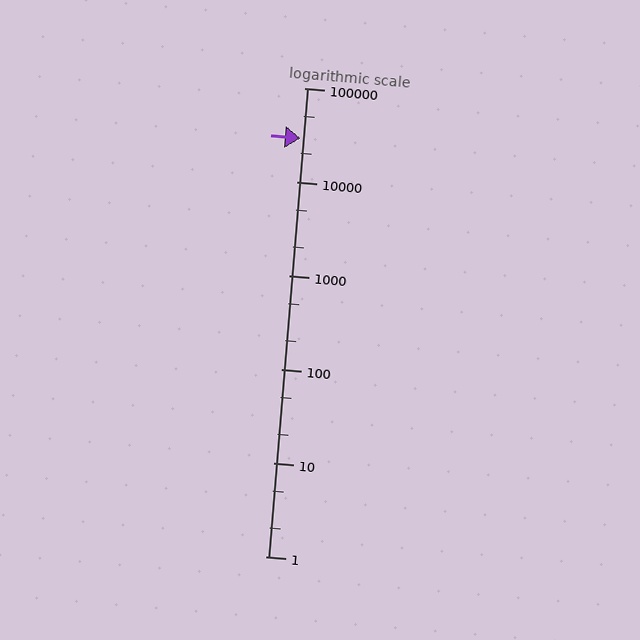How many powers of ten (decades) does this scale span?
The scale spans 5 decades, from 1 to 100000.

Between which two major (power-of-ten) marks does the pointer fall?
The pointer is between 10000 and 100000.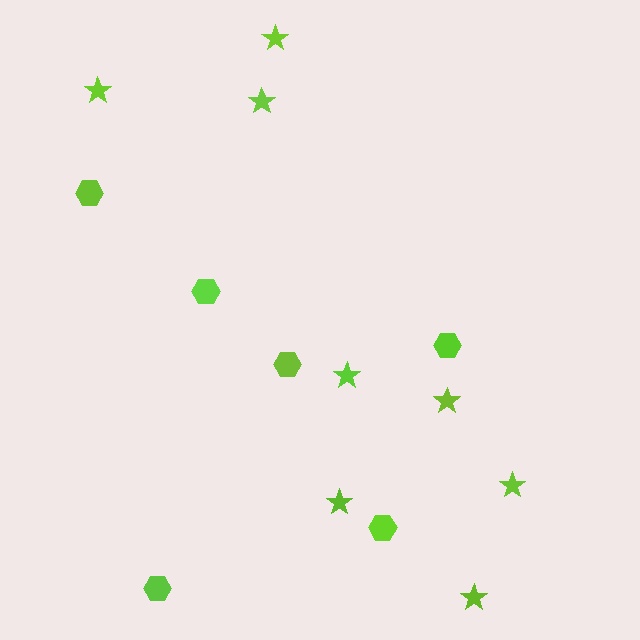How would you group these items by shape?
There are 2 groups: one group of hexagons (6) and one group of stars (8).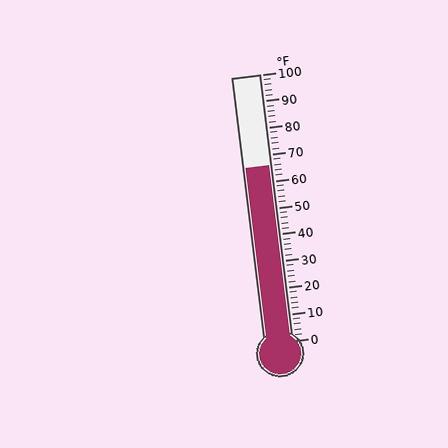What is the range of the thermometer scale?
The thermometer scale ranges from 0°F to 100°F.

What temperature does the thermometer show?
The thermometer shows approximately 66°F.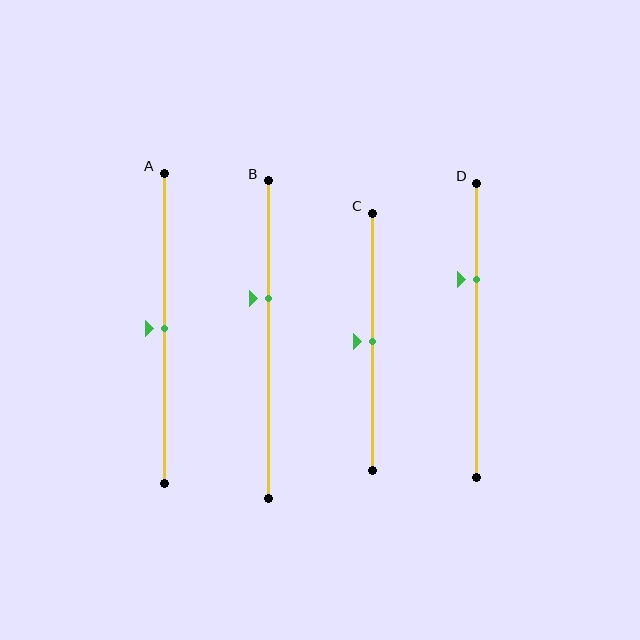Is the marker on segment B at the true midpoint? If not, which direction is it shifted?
No, the marker on segment B is shifted upward by about 13% of the segment length.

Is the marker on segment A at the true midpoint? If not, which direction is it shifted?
Yes, the marker on segment A is at the true midpoint.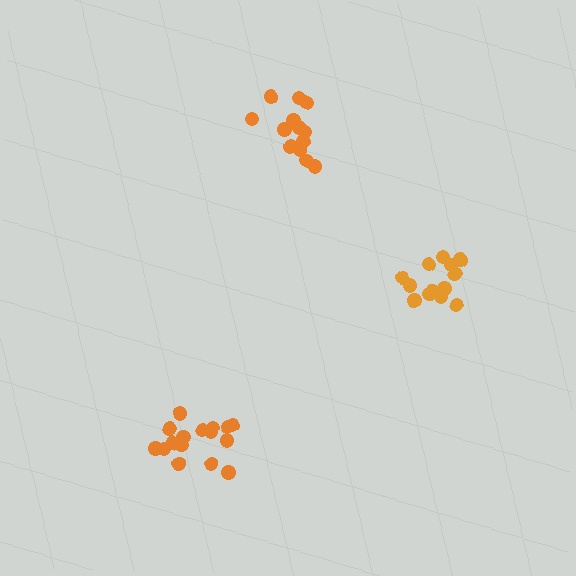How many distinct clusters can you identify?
There are 3 distinct clusters.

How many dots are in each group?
Group 1: 16 dots, Group 2: 13 dots, Group 3: 13 dots (42 total).